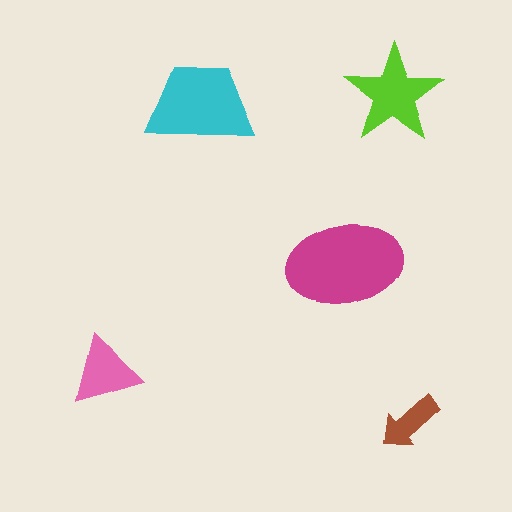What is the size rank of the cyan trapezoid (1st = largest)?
2nd.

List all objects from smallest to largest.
The brown arrow, the pink triangle, the lime star, the cyan trapezoid, the magenta ellipse.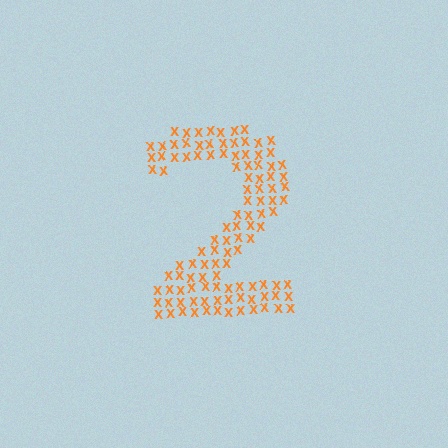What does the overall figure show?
The overall figure shows the digit 2.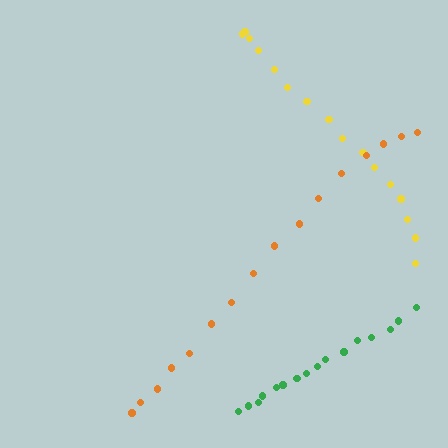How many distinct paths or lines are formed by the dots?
There are 3 distinct paths.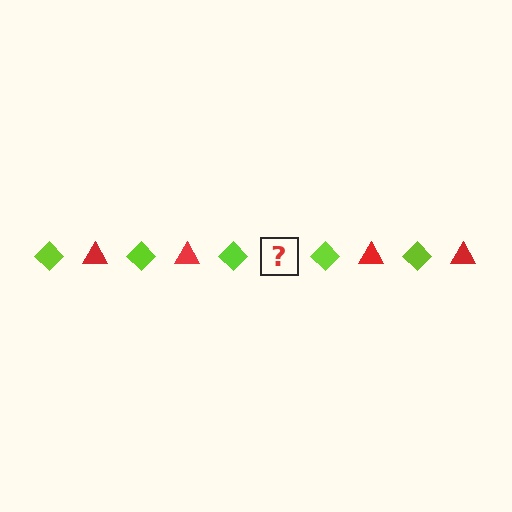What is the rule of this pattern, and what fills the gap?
The rule is that the pattern alternates between lime diamond and red triangle. The gap should be filled with a red triangle.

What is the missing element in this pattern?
The missing element is a red triangle.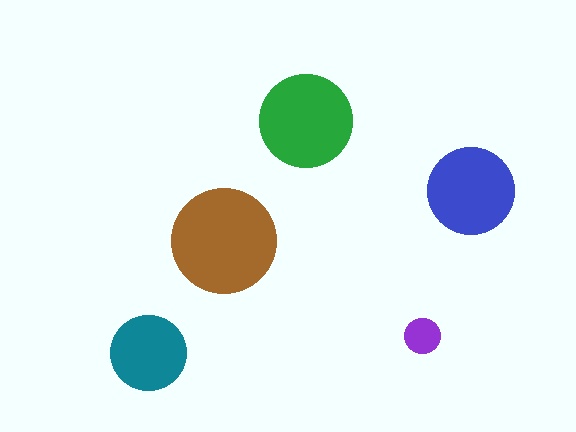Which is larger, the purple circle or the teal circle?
The teal one.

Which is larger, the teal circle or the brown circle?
The brown one.